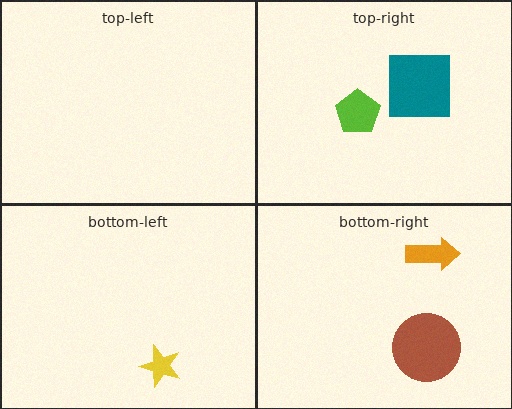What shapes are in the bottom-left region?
The yellow star.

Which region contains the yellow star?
The bottom-left region.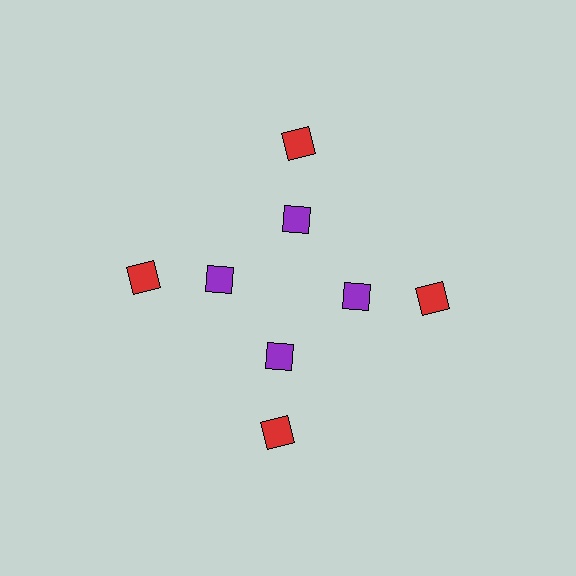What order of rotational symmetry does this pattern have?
This pattern has 4-fold rotational symmetry.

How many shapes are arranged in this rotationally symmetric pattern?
There are 8 shapes, arranged in 4 groups of 2.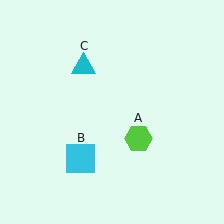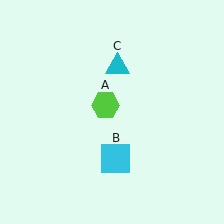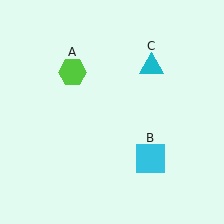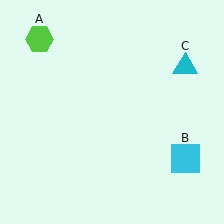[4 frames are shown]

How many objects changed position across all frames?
3 objects changed position: lime hexagon (object A), cyan square (object B), cyan triangle (object C).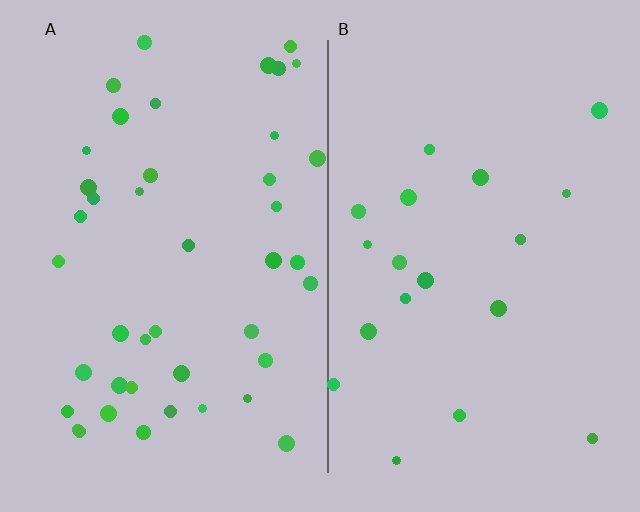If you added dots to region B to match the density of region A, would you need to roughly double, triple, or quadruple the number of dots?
Approximately double.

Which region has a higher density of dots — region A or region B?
A (the left).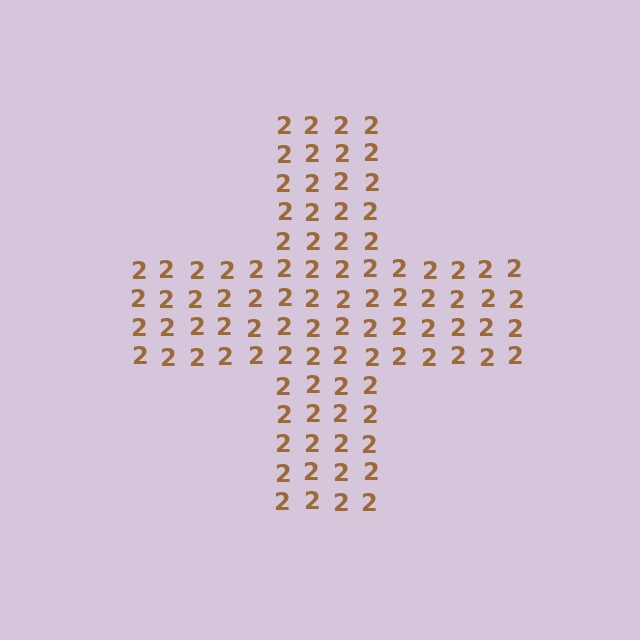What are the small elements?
The small elements are digit 2's.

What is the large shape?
The large shape is a cross.